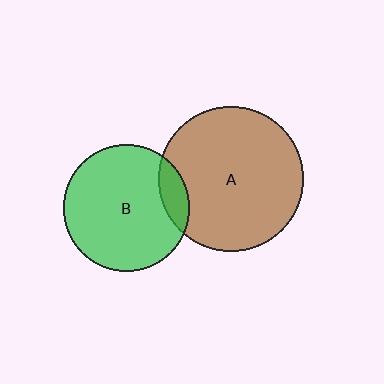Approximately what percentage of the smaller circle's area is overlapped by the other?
Approximately 10%.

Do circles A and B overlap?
Yes.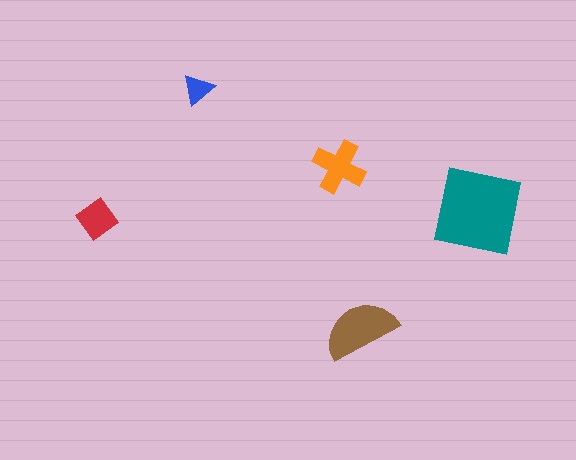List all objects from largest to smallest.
The teal square, the brown semicircle, the orange cross, the red diamond, the blue triangle.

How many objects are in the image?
There are 5 objects in the image.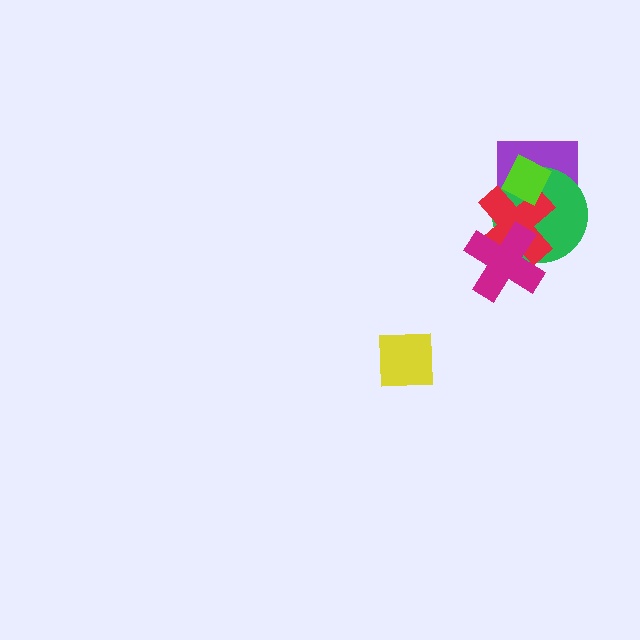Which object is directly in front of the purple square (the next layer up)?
The green circle is directly in front of the purple square.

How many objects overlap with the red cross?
4 objects overlap with the red cross.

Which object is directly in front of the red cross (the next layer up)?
The lime diamond is directly in front of the red cross.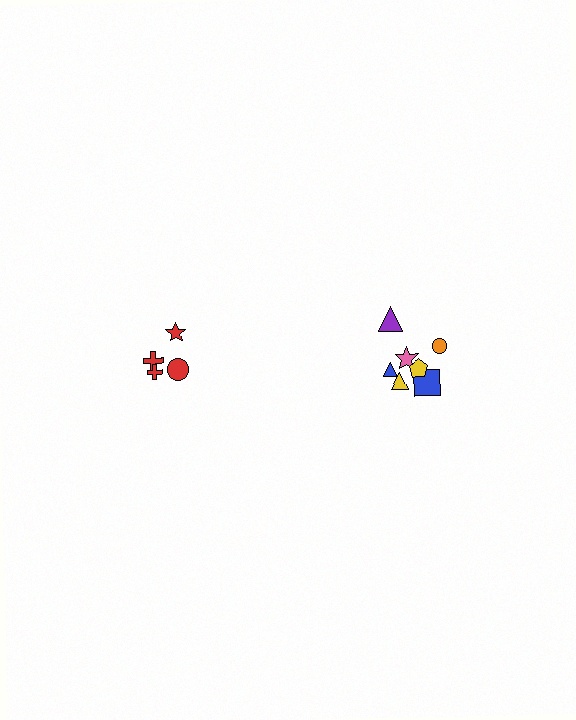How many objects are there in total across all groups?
There are 11 objects.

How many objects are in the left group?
There are 4 objects.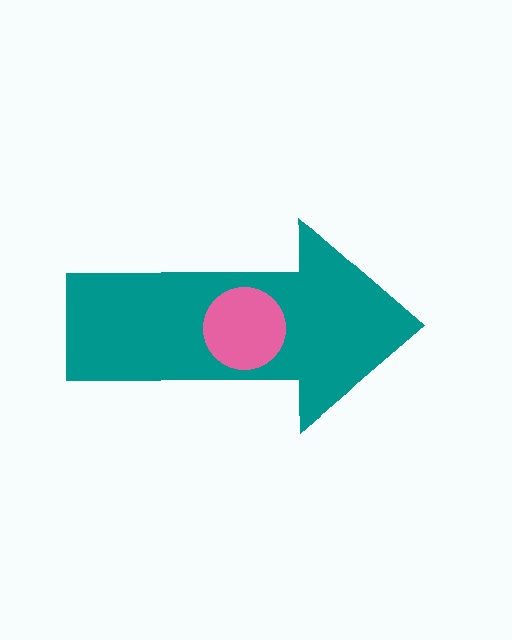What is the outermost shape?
The teal arrow.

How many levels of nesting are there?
2.